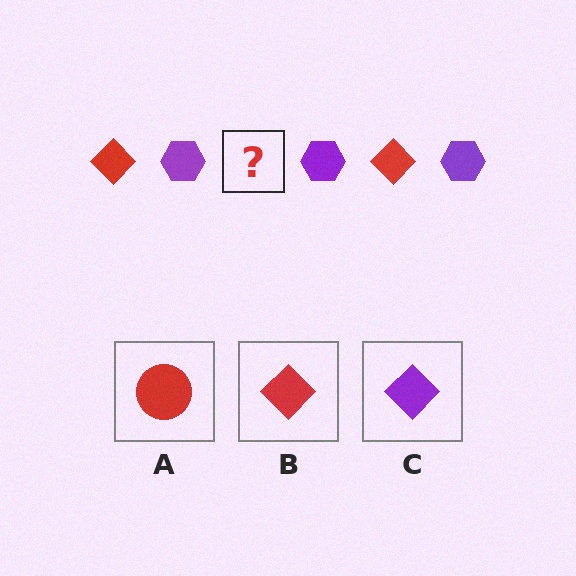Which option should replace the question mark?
Option B.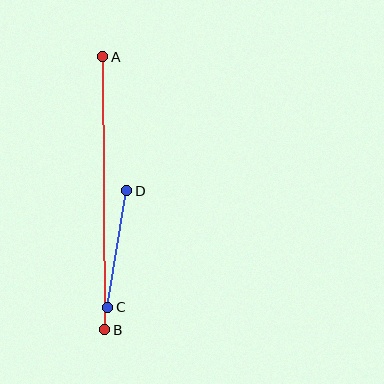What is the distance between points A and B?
The distance is approximately 273 pixels.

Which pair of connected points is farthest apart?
Points A and B are farthest apart.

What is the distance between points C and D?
The distance is approximately 118 pixels.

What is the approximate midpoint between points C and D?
The midpoint is at approximately (117, 249) pixels.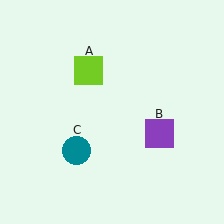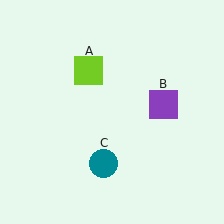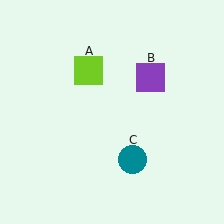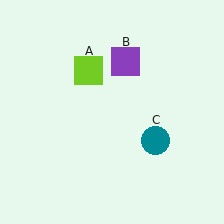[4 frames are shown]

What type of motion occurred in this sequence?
The purple square (object B), teal circle (object C) rotated counterclockwise around the center of the scene.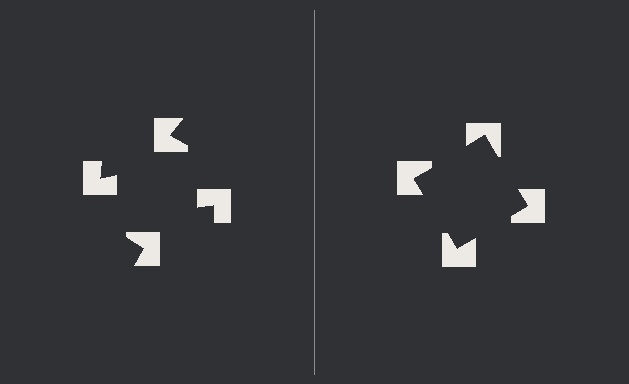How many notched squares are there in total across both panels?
8 — 4 on each side.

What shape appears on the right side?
An illusory square.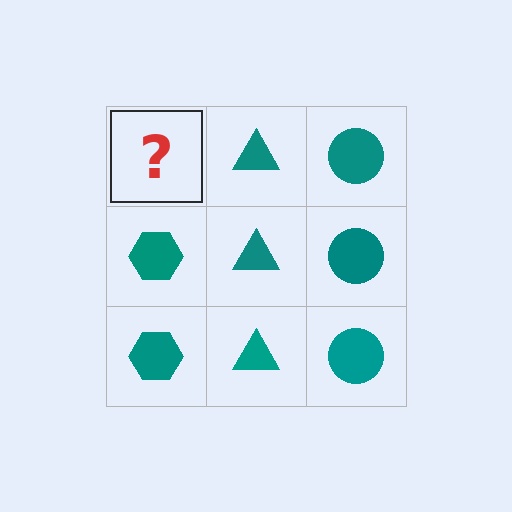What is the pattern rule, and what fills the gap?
The rule is that each column has a consistent shape. The gap should be filled with a teal hexagon.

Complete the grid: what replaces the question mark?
The question mark should be replaced with a teal hexagon.